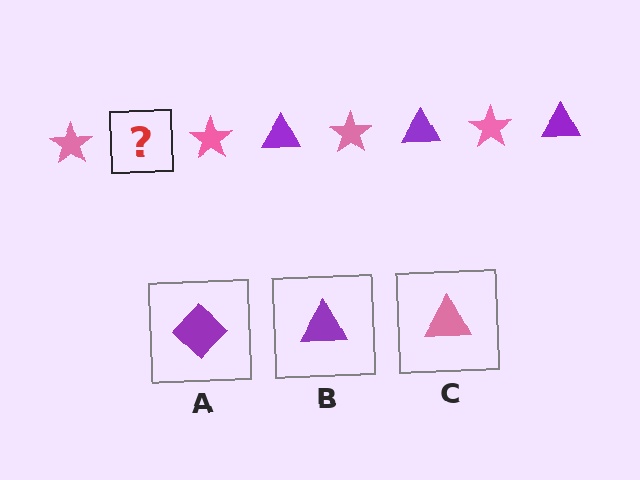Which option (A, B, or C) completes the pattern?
B.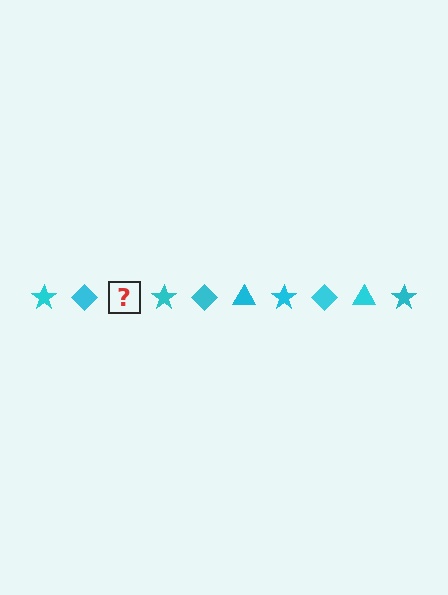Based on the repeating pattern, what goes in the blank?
The blank should be a cyan triangle.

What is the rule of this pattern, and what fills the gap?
The rule is that the pattern cycles through star, diamond, triangle shapes in cyan. The gap should be filled with a cyan triangle.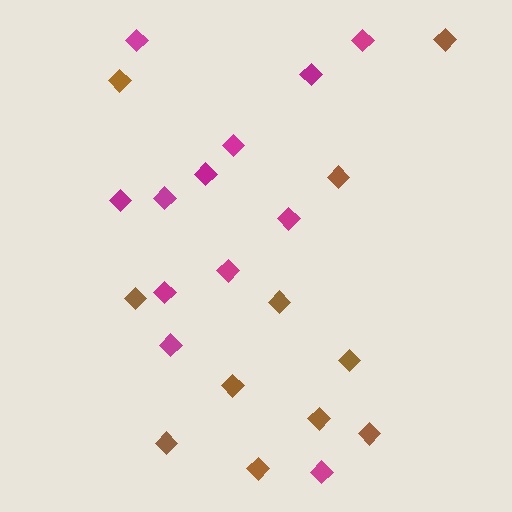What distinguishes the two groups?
There are 2 groups: one group of brown diamonds (11) and one group of magenta diamonds (12).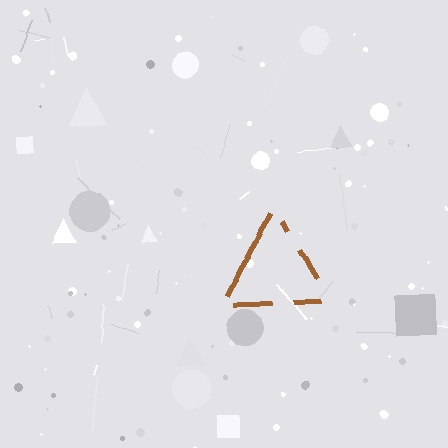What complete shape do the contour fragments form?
The contour fragments form a triangle.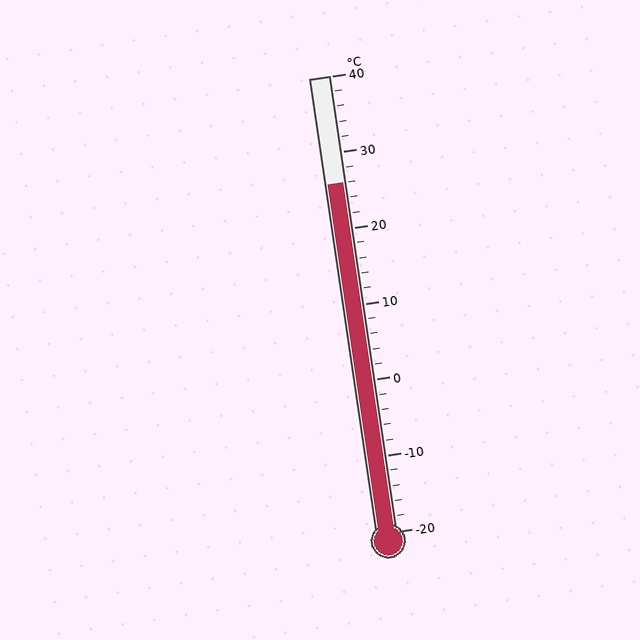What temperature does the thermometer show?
The thermometer shows approximately 26°C.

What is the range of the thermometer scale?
The thermometer scale ranges from -20°C to 40°C.